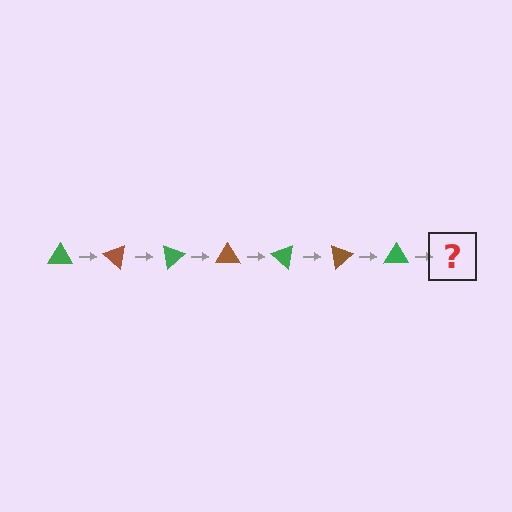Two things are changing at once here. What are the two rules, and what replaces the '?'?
The two rules are that it rotates 40 degrees each step and the color cycles through green and brown. The '?' should be a brown triangle, rotated 280 degrees from the start.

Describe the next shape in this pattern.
It should be a brown triangle, rotated 280 degrees from the start.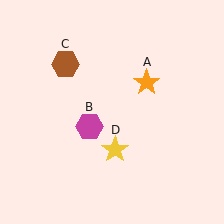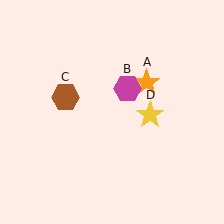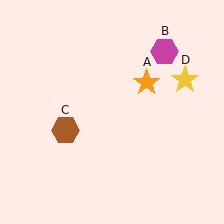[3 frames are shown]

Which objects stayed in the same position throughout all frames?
Orange star (object A) remained stationary.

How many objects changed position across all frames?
3 objects changed position: magenta hexagon (object B), brown hexagon (object C), yellow star (object D).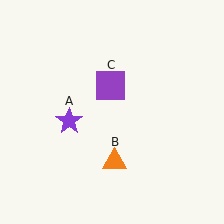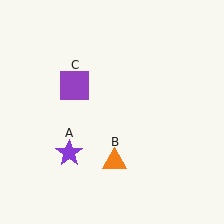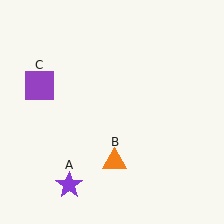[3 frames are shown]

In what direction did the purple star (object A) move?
The purple star (object A) moved down.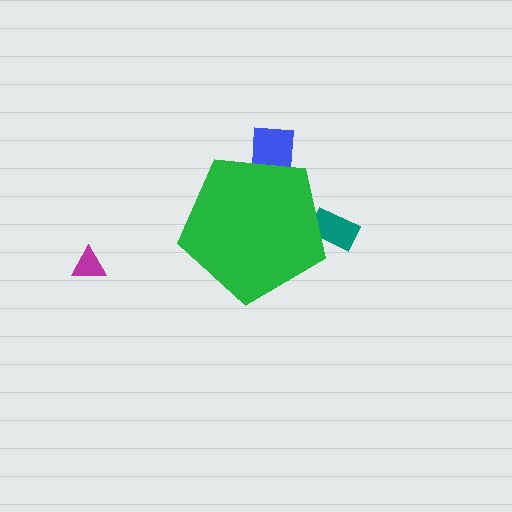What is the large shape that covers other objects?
A green pentagon.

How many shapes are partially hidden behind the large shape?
2 shapes are partially hidden.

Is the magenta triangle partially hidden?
No, the magenta triangle is fully visible.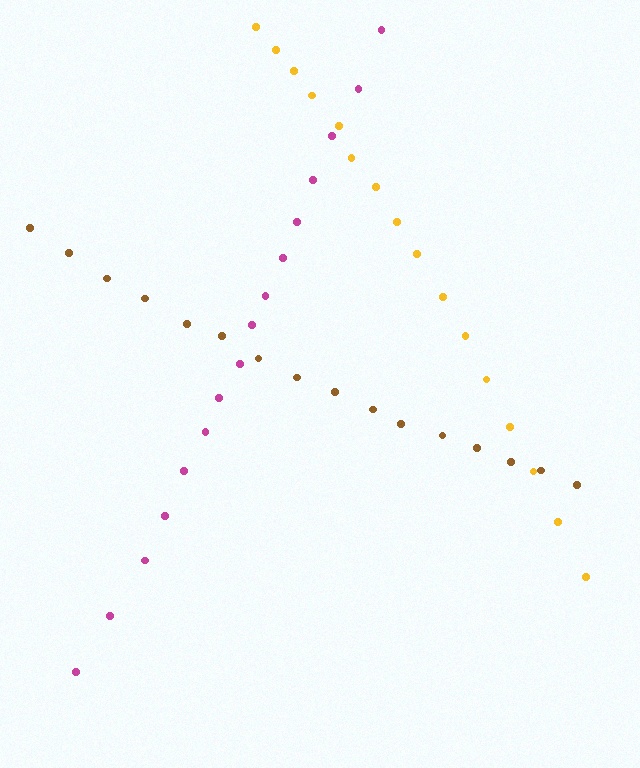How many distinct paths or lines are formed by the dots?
There are 3 distinct paths.